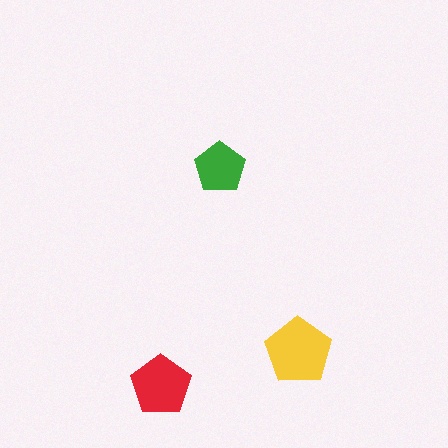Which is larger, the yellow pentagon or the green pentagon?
The yellow one.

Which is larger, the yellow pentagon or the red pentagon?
The yellow one.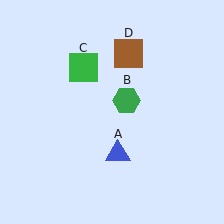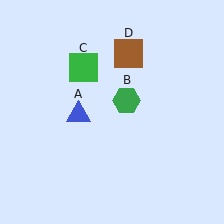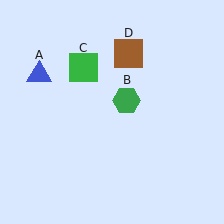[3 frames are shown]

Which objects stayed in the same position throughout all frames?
Green hexagon (object B) and green square (object C) and brown square (object D) remained stationary.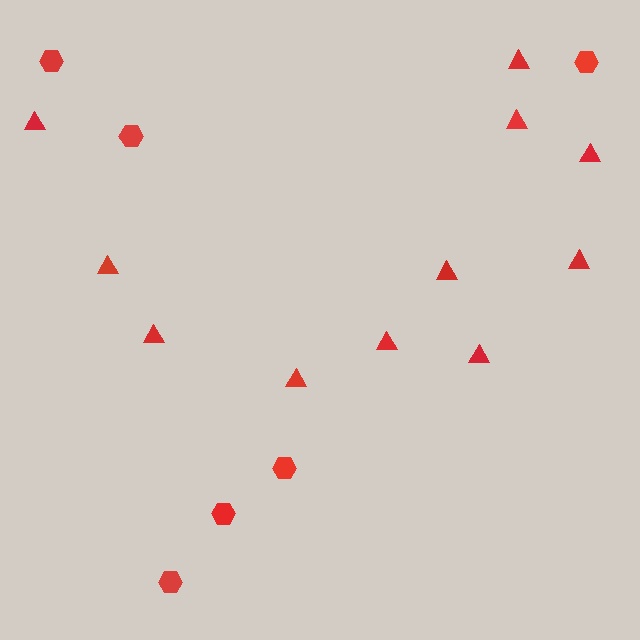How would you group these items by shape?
There are 2 groups: one group of triangles (11) and one group of hexagons (6).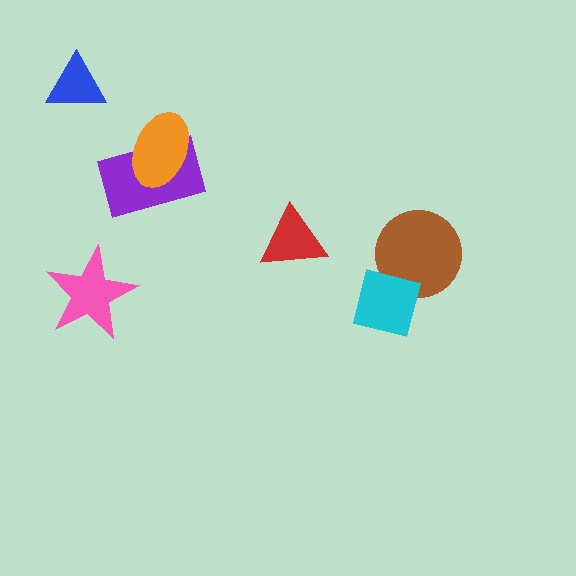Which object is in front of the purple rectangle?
The orange ellipse is in front of the purple rectangle.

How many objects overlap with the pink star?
0 objects overlap with the pink star.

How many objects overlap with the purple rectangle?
1 object overlaps with the purple rectangle.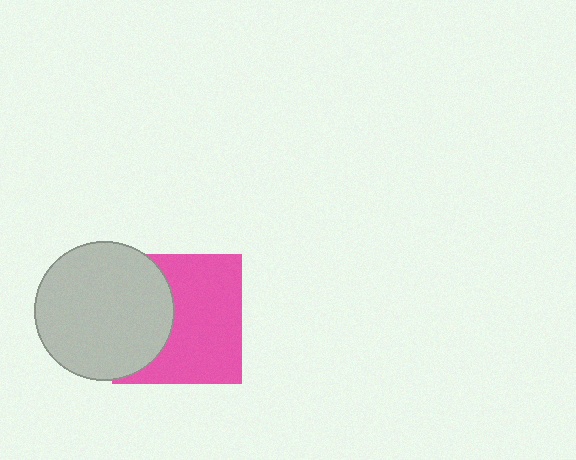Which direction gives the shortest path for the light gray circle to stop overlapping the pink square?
Moving left gives the shortest separation.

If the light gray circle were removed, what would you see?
You would see the complete pink square.